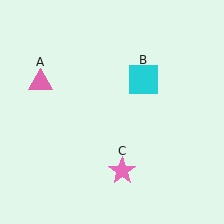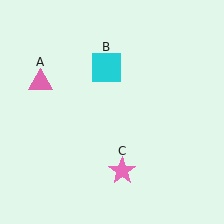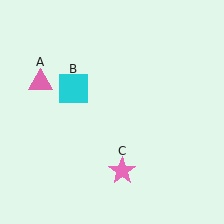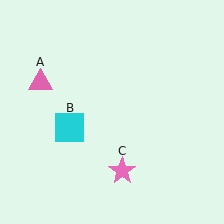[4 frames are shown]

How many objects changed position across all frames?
1 object changed position: cyan square (object B).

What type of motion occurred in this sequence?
The cyan square (object B) rotated counterclockwise around the center of the scene.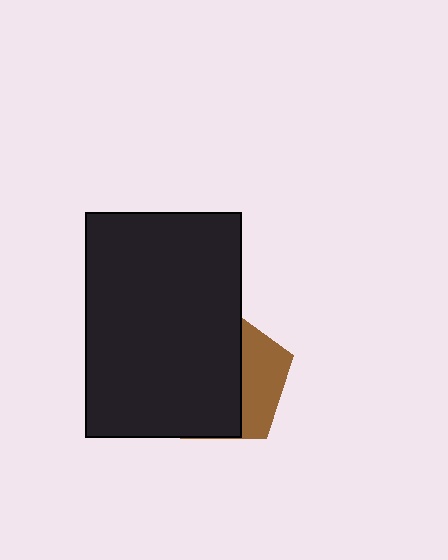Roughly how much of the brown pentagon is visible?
A small part of it is visible (roughly 33%).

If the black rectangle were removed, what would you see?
You would see the complete brown pentagon.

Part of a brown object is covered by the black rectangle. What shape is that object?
It is a pentagon.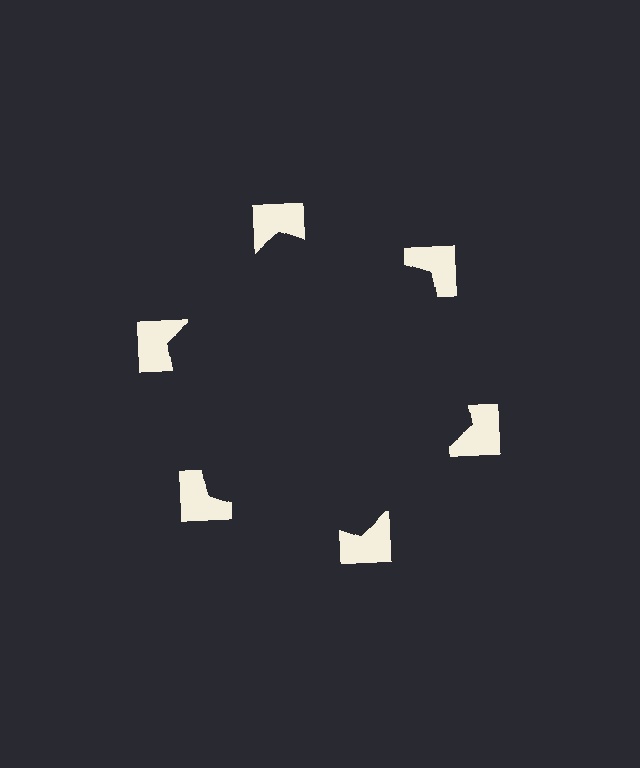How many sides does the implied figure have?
6 sides.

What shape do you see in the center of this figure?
An illusory hexagon — its edges are inferred from the aligned wedge cuts in the notched squares, not physically drawn.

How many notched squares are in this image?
There are 6 — one at each vertex of the illusory hexagon.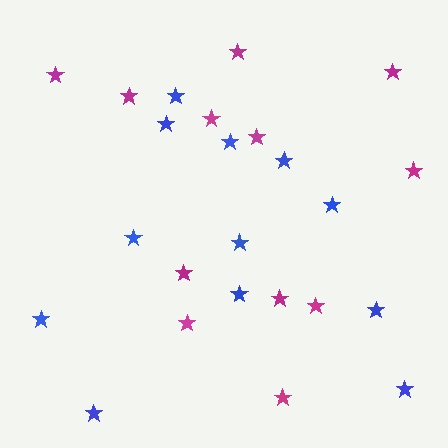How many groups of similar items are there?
There are 2 groups: one group of magenta stars (12) and one group of blue stars (12).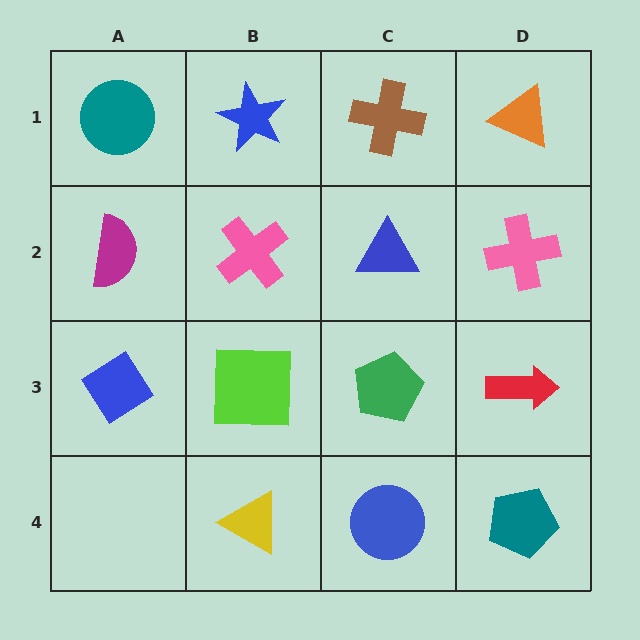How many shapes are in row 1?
4 shapes.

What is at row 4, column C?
A blue circle.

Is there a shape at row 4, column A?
No, that cell is empty.